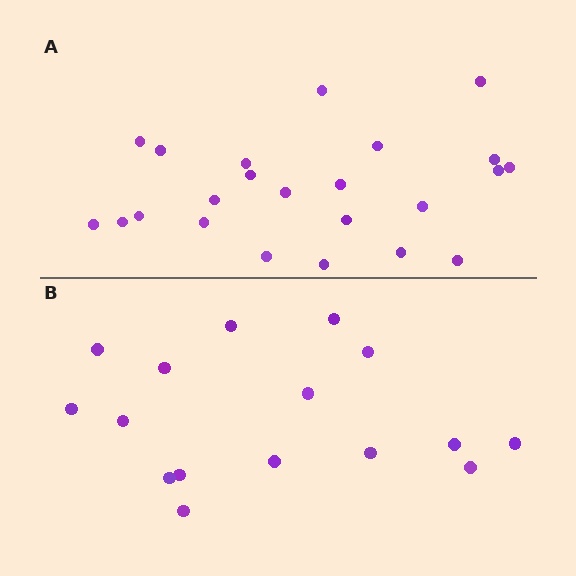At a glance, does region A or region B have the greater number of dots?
Region A (the top region) has more dots.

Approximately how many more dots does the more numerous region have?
Region A has roughly 8 or so more dots than region B.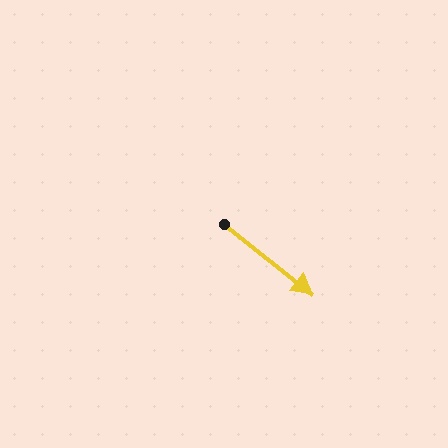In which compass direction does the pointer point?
Southeast.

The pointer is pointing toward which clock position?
Roughly 4 o'clock.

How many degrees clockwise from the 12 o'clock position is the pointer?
Approximately 128 degrees.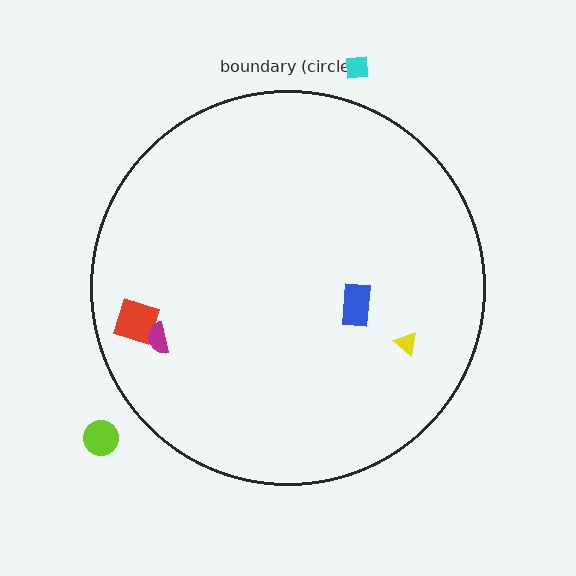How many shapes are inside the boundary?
4 inside, 2 outside.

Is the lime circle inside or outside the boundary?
Outside.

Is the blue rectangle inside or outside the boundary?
Inside.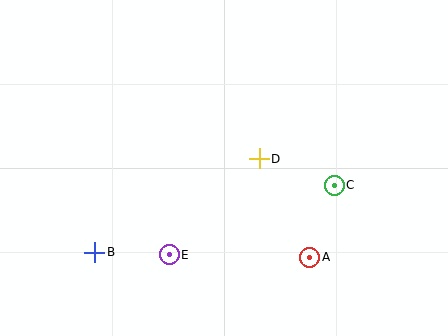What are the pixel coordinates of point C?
Point C is at (334, 185).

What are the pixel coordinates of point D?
Point D is at (259, 159).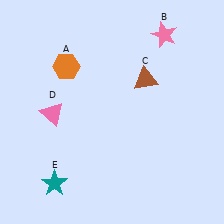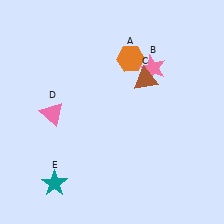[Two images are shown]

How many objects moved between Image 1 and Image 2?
2 objects moved between the two images.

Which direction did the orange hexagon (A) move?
The orange hexagon (A) moved right.